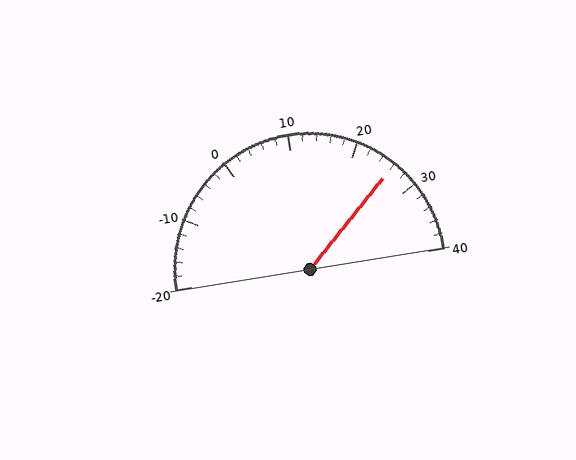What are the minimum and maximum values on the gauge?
The gauge ranges from -20 to 40.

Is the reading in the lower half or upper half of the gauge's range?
The reading is in the upper half of the range (-20 to 40).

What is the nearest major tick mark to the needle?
The nearest major tick mark is 30.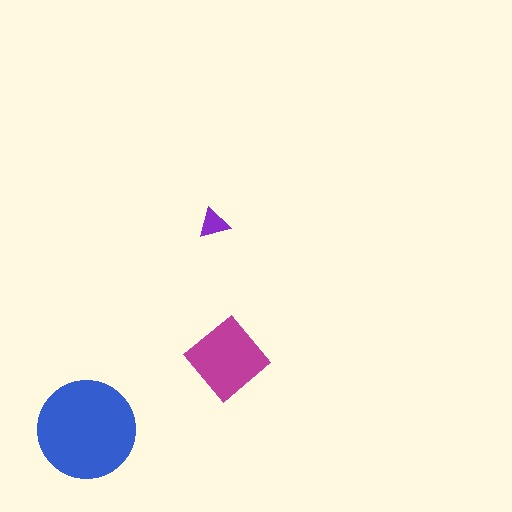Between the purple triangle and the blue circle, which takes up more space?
The blue circle.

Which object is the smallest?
The purple triangle.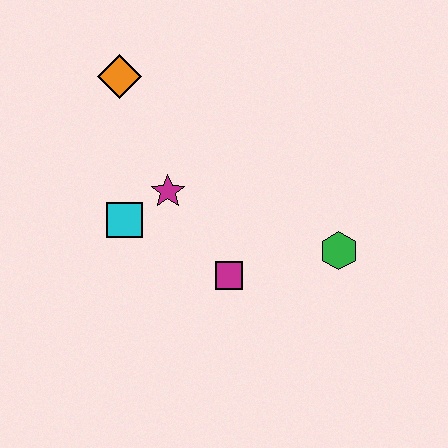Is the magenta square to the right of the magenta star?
Yes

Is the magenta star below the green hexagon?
No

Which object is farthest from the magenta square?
The orange diamond is farthest from the magenta square.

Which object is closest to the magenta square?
The magenta star is closest to the magenta square.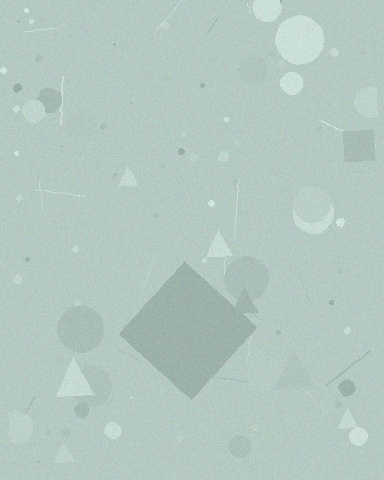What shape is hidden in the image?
A diamond is hidden in the image.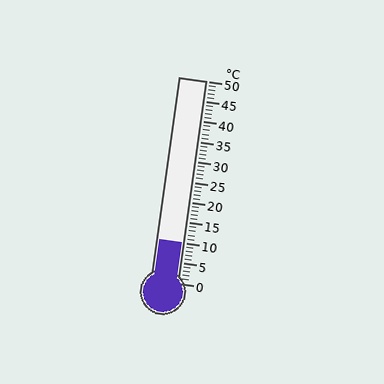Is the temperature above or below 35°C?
The temperature is below 35°C.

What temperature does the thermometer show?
The thermometer shows approximately 10°C.